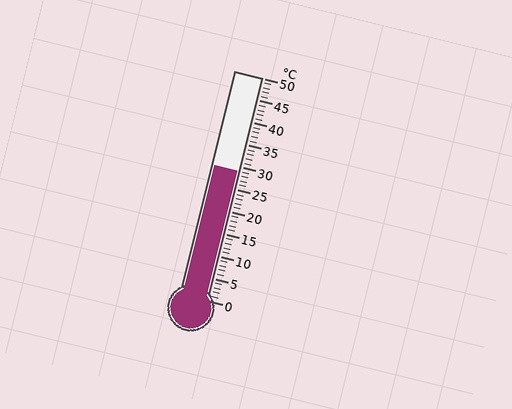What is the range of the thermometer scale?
The thermometer scale ranges from 0°C to 50°C.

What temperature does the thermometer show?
The thermometer shows approximately 29°C.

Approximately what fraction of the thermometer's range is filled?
The thermometer is filled to approximately 60% of its range.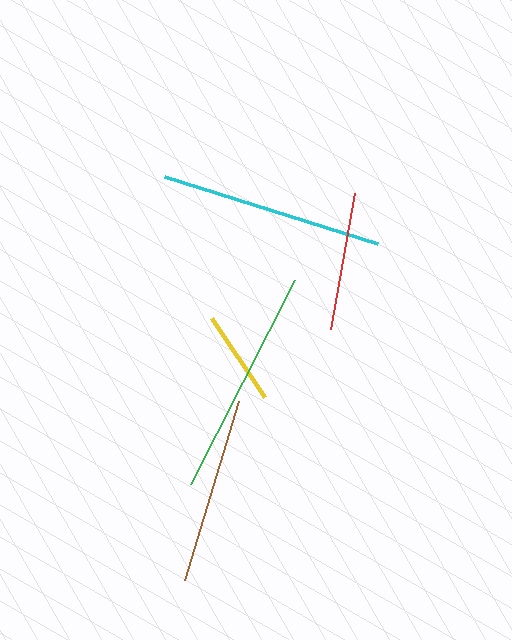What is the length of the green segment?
The green segment is approximately 230 pixels long.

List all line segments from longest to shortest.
From longest to shortest: green, cyan, brown, red, yellow.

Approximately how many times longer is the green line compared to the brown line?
The green line is approximately 1.2 times the length of the brown line.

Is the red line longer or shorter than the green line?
The green line is longer than the red line.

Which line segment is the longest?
The green line is the longest at approximately 230 pixels.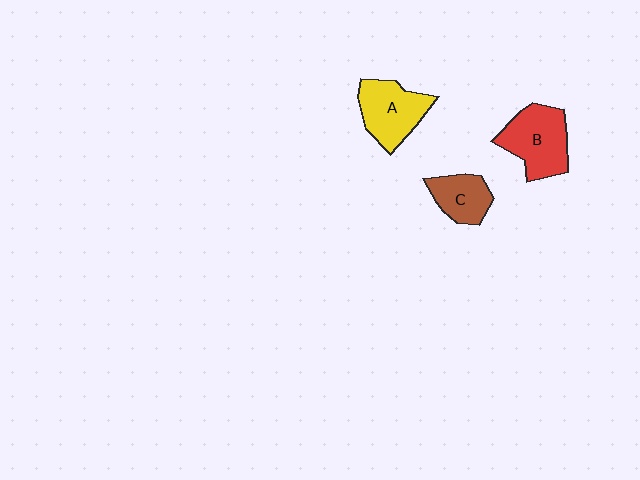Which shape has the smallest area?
Shape C (brown).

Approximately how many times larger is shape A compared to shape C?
Approximately 1.4 times.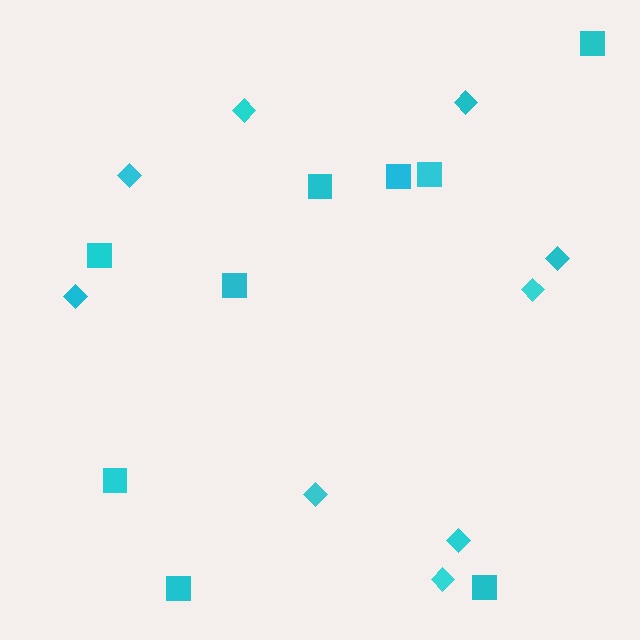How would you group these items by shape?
There are 2 groups: one group of diamonds (9) and one group of squares (9).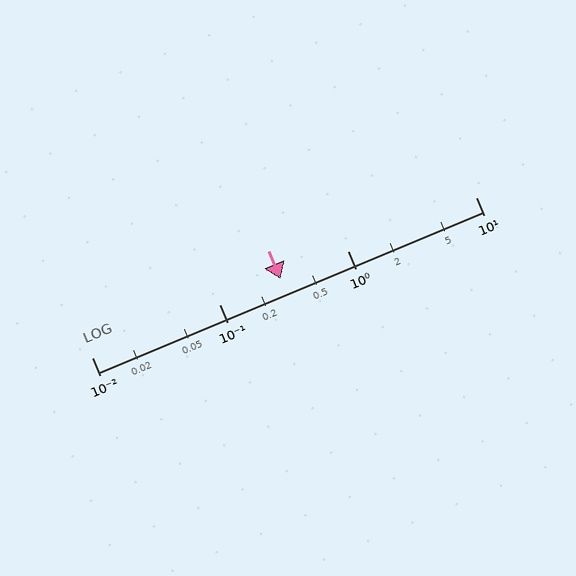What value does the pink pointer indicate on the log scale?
The pointer indicates approximately 0.3.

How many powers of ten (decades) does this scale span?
The scale spans 3 decades, from 0.01 to 10.